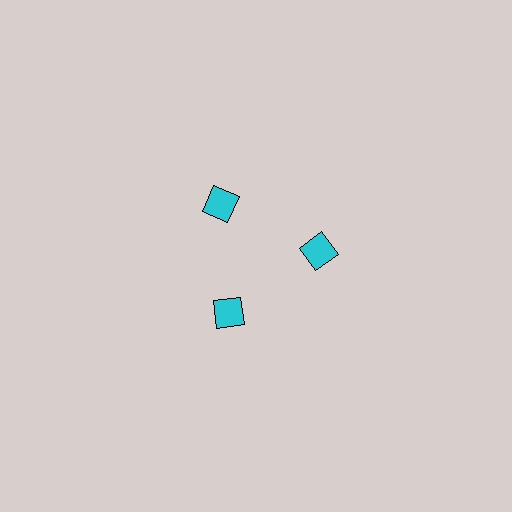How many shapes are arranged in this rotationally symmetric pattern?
There are 3 shapes, arranged in 3 groups of 1.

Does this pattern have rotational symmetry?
Yes, this pattern has 3-fold rotational symmetry. It looks the same after rotating 120 degrees around the center.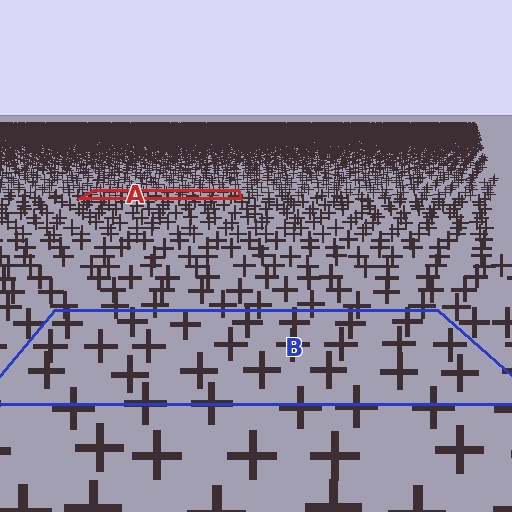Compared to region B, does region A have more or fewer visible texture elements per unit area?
Region A has more texture elements per unit area — they are packed more densely because it is farther away.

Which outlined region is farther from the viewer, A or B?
Region A is farther from the viewer — the texture elements inside it appear smaller and more densely packed.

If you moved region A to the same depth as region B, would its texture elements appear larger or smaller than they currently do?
They would appear larger. At a closer depth, the same texture elements are projected at a bigger on-screen size.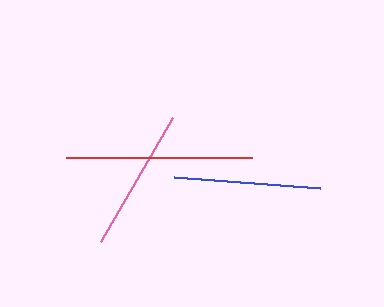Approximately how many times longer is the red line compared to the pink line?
The red line is approximately 1.3 times the length of the pink line.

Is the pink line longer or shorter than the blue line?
The blue line is longer than the pink line.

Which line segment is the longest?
The red line is the longest at approximately 186 pixels.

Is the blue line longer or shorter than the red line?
The red line is longer than the blue line.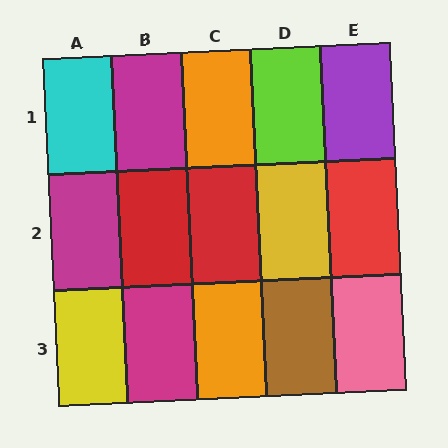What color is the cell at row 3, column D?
Brown.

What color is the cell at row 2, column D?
Yellow.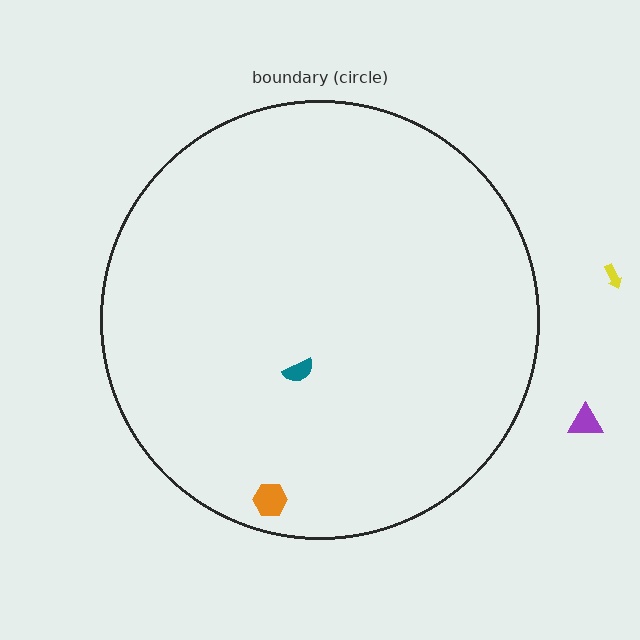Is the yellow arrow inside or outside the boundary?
Outside.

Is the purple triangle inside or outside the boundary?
Outside.